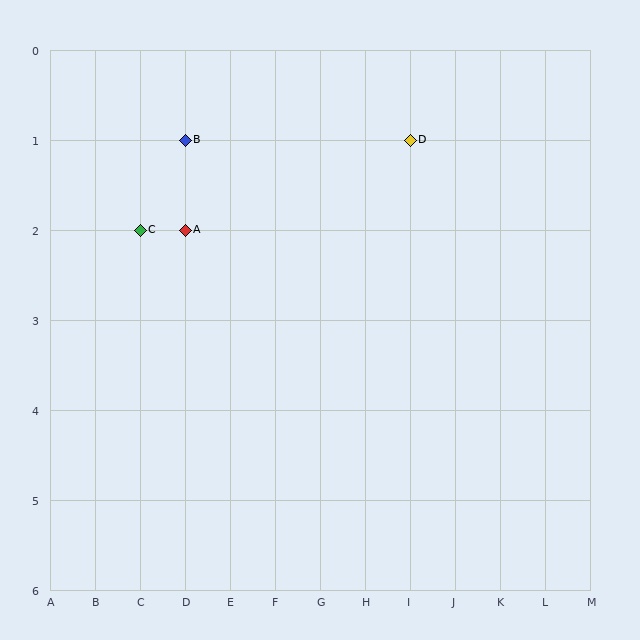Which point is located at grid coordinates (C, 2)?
Point C is at (C, 2).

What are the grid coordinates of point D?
Point D is at grid coordinates (I, 1).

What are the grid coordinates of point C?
Point C is at grid coordinates (C, 2).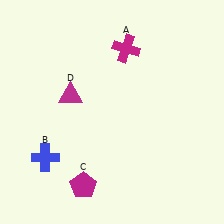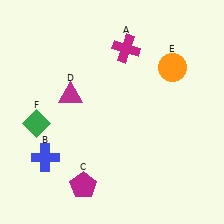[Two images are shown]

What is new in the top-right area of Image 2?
An orange circle (E) was added in the top-right area of Image 2.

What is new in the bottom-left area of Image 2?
A green diamond (F) was added in the bottom-left area of Image 2.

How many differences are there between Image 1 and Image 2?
There are 2 differences between the two images.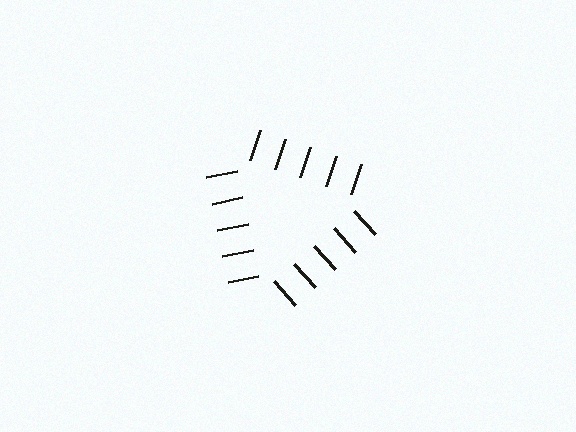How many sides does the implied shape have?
3 sides — the line-ends trace a triangle.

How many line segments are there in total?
15 — 5 along each of the 3 edges.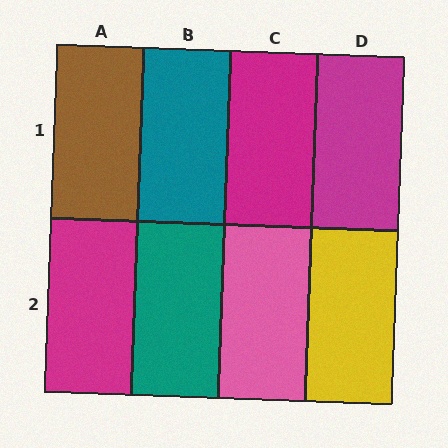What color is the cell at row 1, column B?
Teal.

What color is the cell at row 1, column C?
Magenta.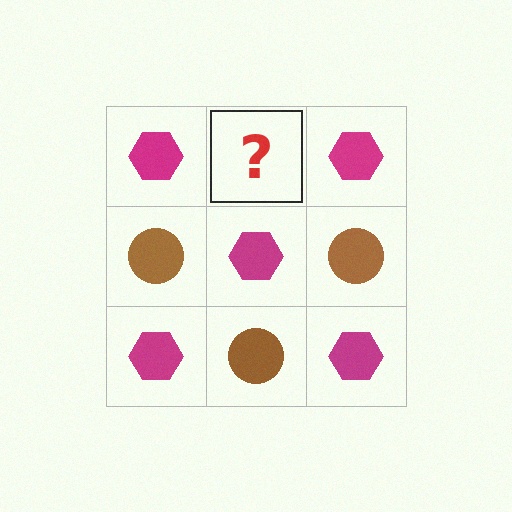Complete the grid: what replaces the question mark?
The question mark should be replaced with a brown circle.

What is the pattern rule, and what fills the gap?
The rule is that it alternates magenta hexagon and brown circle in a checkerboard pattern. The gap should be filled with a brown circle.